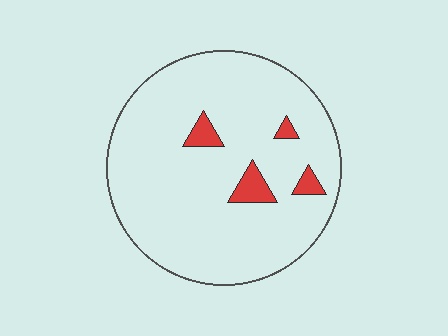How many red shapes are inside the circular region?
4.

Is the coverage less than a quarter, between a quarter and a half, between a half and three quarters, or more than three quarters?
Less than a quarter.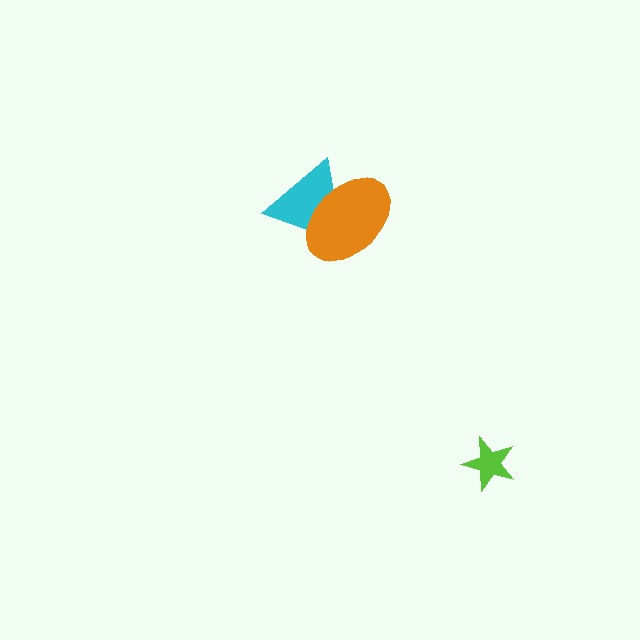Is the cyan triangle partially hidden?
Yes, it is partially covered by another shape.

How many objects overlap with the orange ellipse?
1 object overlaps with the orange ellipse.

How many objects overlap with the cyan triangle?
1 object overlaps with the cyan triangle.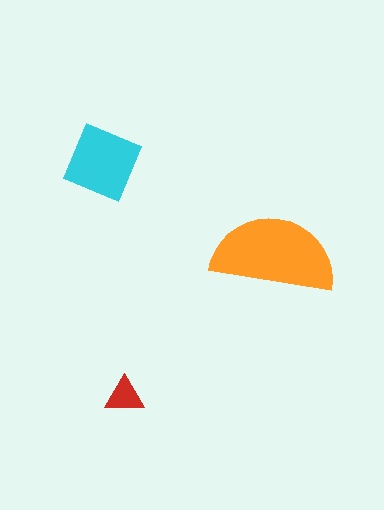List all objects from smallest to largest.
The red triangle, the cyan diamond, the orange semicircle.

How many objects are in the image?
There are 3 objects in the image.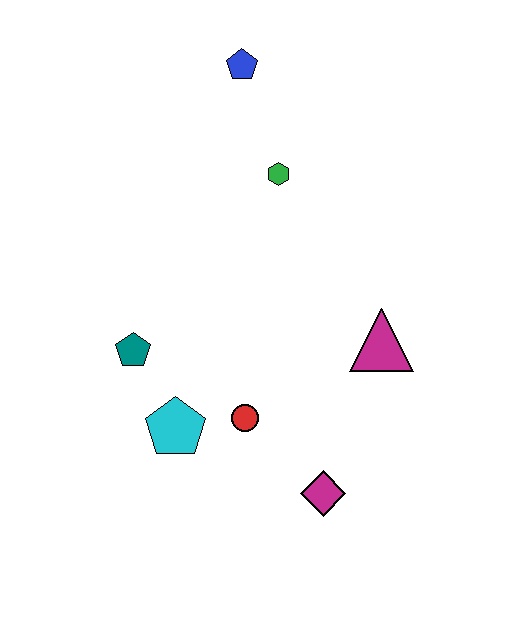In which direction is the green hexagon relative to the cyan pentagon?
The green hexagon is above the cyan pentagon.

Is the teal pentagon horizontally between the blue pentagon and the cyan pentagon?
No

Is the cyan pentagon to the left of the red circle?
Yes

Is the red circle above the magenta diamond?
Yes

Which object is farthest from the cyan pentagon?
The blue pentagon is farthest from the cyan pentagon.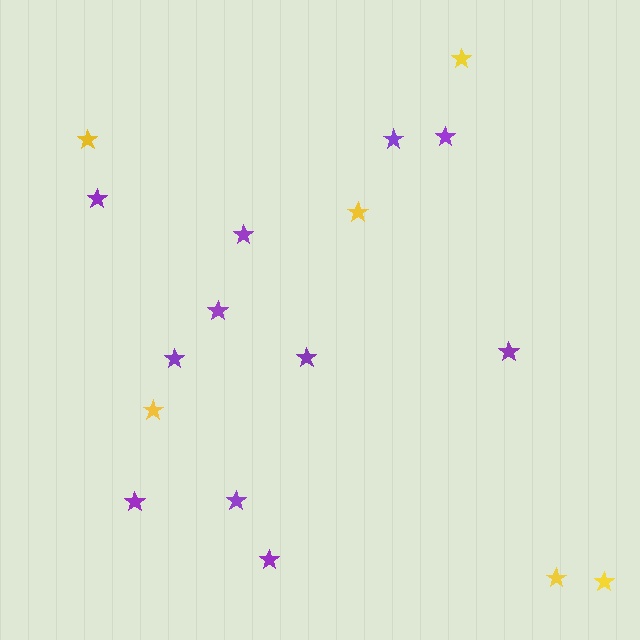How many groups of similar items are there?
There are 2 groups: one group of purple stars (11) and one group of yellow stars (6).